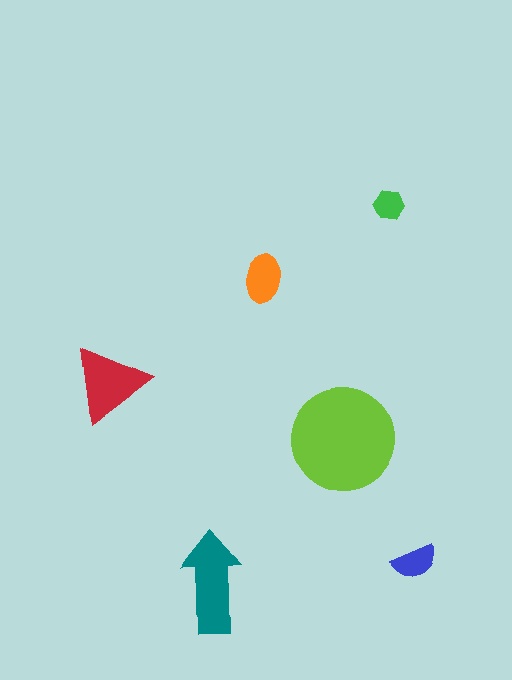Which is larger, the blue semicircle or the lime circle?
The lime circle.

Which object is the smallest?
The green hexagon.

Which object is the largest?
The lime circle.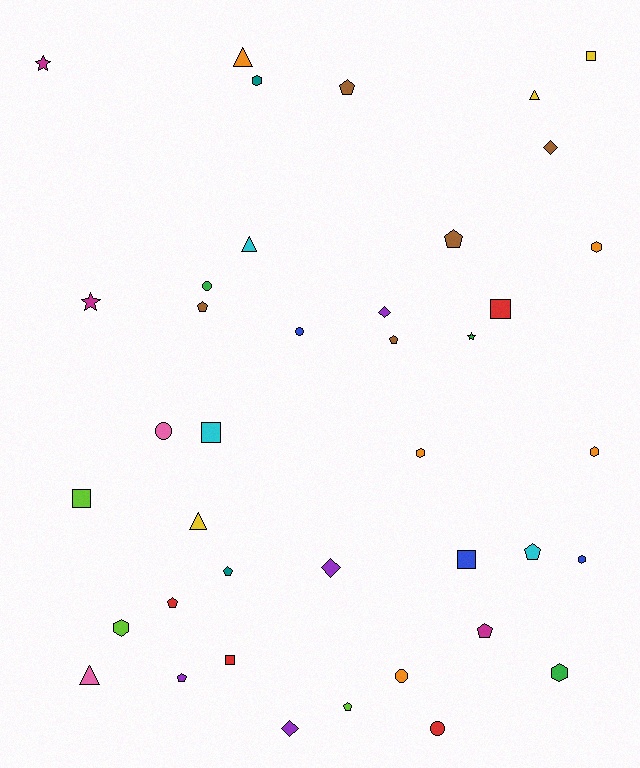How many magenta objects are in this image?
There are 3 magenta objects.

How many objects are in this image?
There are 40 objects.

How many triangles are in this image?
There are 5 triangles.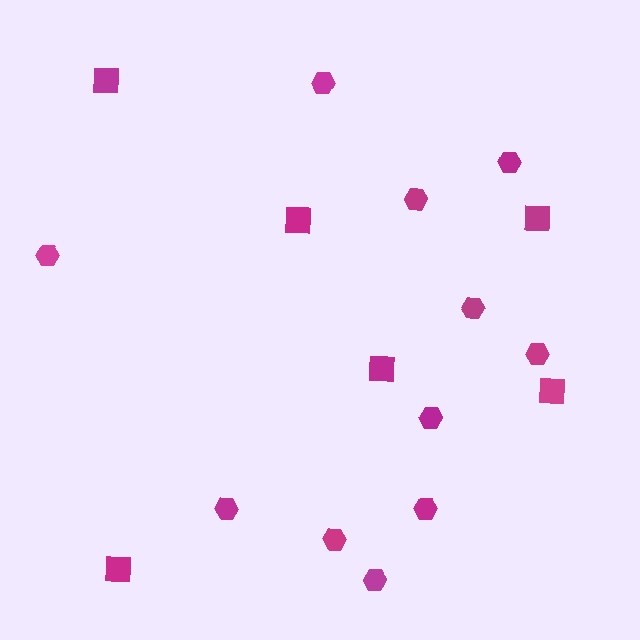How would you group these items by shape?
There are 2 groups: one group of squares (6) and one group of hexagons (11).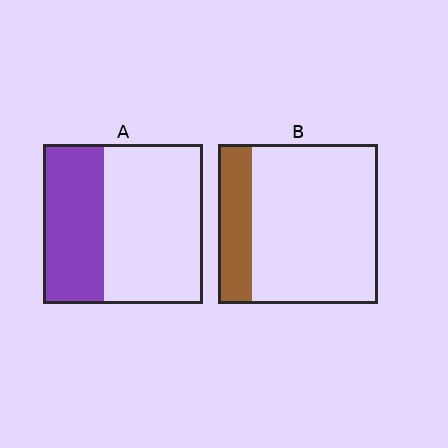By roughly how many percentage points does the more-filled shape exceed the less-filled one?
By roughly 15 percentage points (A over B).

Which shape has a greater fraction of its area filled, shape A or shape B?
Shape A.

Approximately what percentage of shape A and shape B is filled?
A is approximately 40% and B is approximately 20%.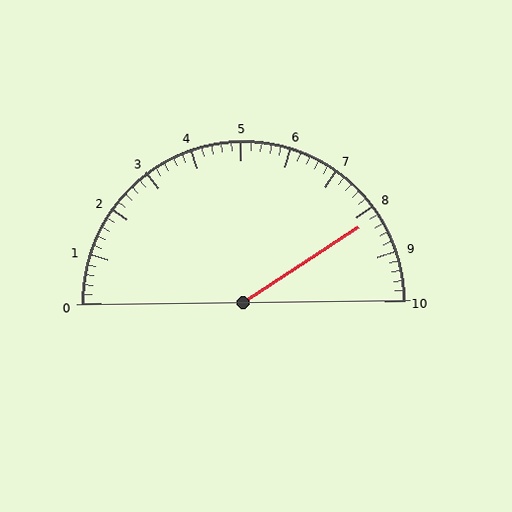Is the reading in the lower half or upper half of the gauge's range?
The reading is in the upper half of the range (0 to 10).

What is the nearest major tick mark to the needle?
The nearest major tick mark is 8.